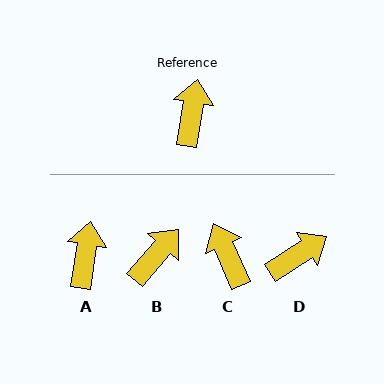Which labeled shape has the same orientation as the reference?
A.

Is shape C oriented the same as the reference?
No, it is off by about 33 degrees.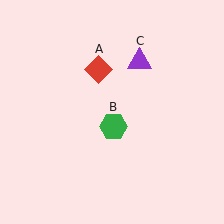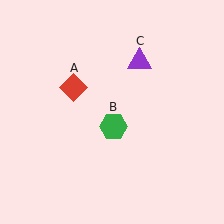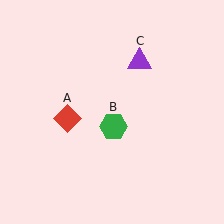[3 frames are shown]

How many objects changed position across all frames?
1 object changed position: red diamond (object A).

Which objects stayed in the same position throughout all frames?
Green hexagon (object B) and purple triangle (object C) remained stationary.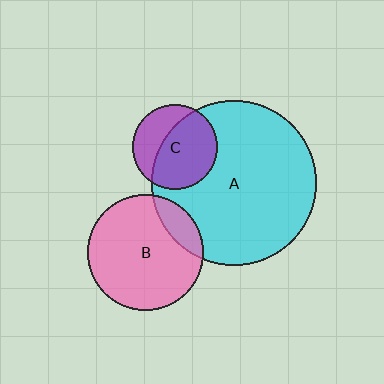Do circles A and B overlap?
Yes.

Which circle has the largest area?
Circle A (cyan).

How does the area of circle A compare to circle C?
Approximately 3.8 times.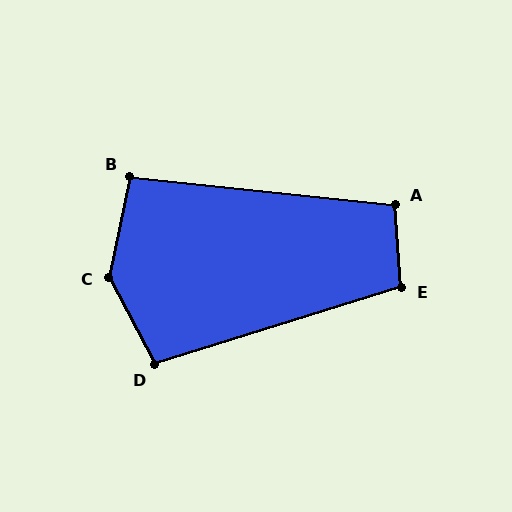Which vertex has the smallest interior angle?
B, at approximately 96 degrees.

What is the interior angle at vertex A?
Approximately 100 degrees (obtuse).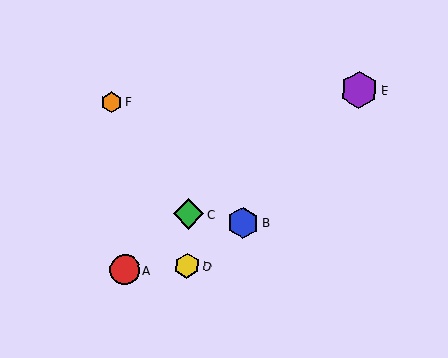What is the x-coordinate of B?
Object B is at x≈243.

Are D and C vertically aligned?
Yes, both are at x≈187.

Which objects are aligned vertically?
Objects C, D are aligned vertically.